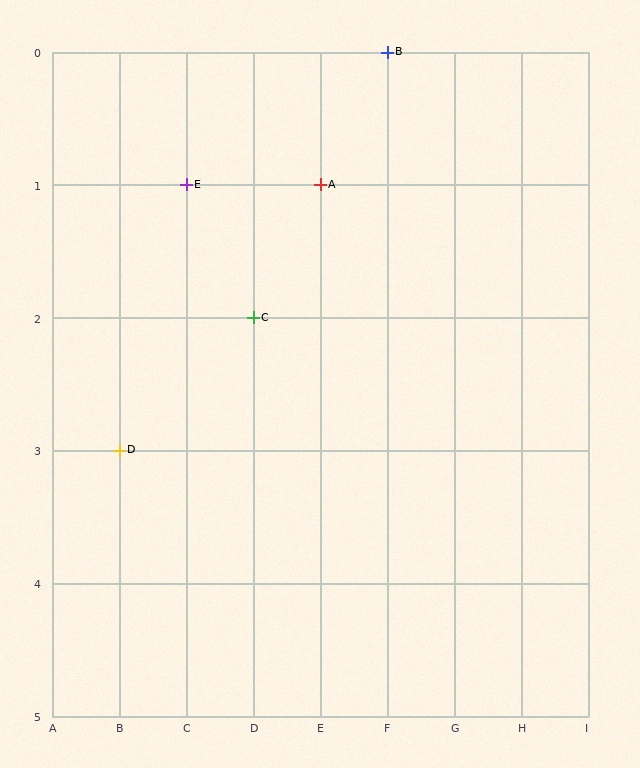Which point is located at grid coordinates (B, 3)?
Point D is at (B, 3).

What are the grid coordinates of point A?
Point A is at grid coordinates (E, 1).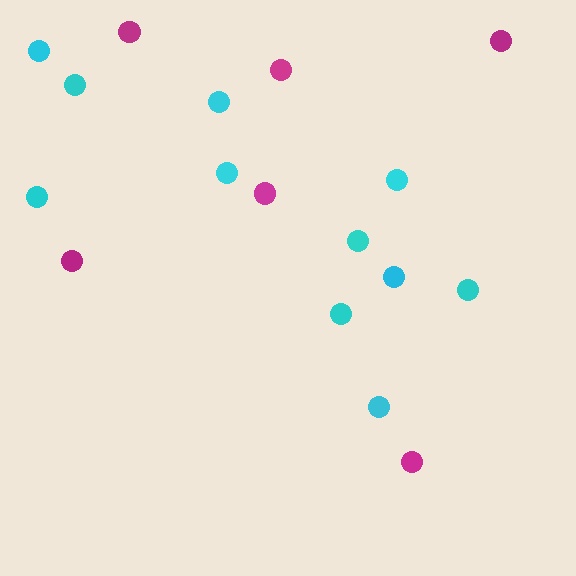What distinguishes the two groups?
There are 2 groups: one group of magenta circles (6) and one group of cyan circles (11).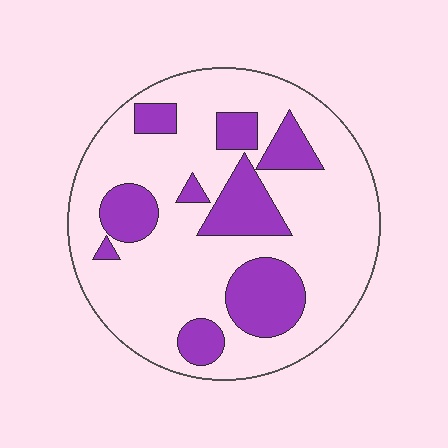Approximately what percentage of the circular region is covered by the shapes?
Approximately 25%.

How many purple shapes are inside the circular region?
9.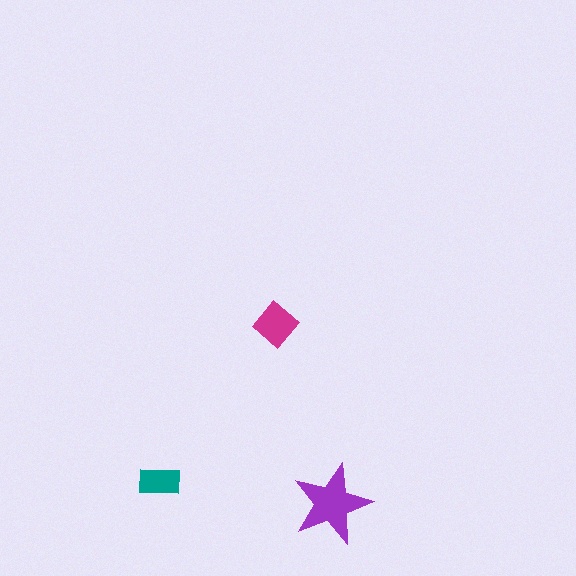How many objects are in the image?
There are 3 objects in the image.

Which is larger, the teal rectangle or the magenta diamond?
The magenta diamond.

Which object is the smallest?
The teal rectangle.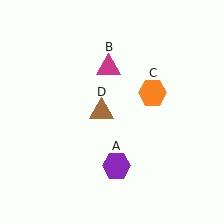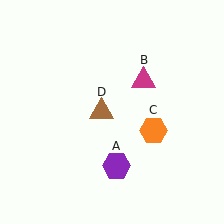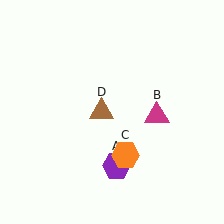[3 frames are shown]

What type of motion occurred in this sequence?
The magenta triangle (object B), orange hexagon (object C) rotated clockwise around the center of the scene.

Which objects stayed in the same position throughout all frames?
Purple hexagon (object A) and brown triangle (object D) remained stationary.